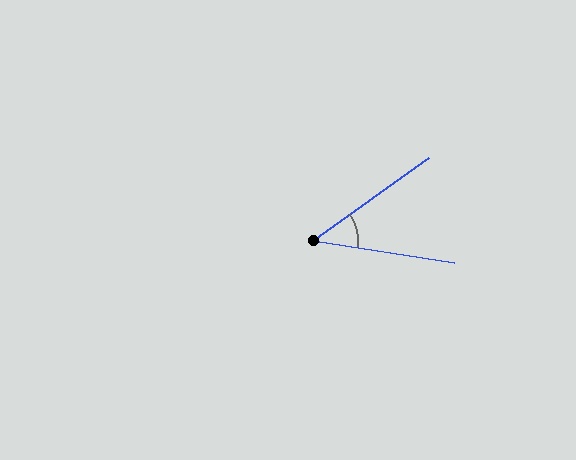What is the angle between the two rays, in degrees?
Approximately 45 degrees.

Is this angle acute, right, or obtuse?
It is acute.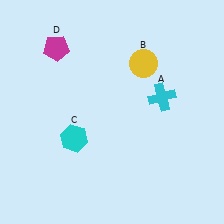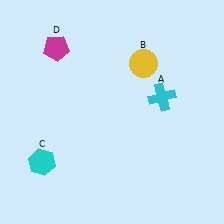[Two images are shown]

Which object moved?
The cyan hexagon (C) moved left.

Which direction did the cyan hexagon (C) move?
The cyan hexagon (C) moved left.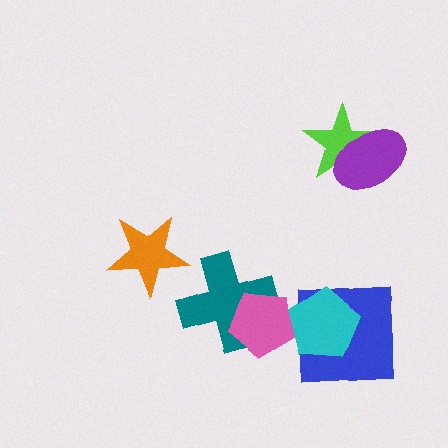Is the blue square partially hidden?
Yes, it is partially covered by another shape.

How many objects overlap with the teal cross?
1 object overlaps with the teal cross.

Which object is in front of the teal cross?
The pink pentagon is in front of the teal cross.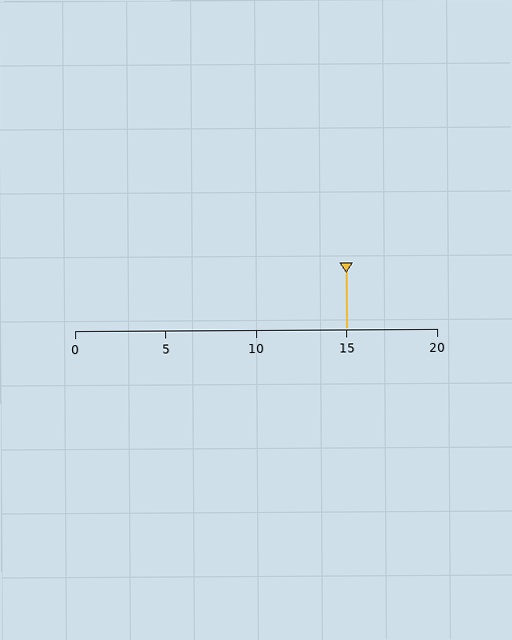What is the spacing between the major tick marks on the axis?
The major ticks are spaced 5 apart.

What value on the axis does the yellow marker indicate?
The marker indicates approximately 15.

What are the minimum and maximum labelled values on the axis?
The axis runs from 0 to 20.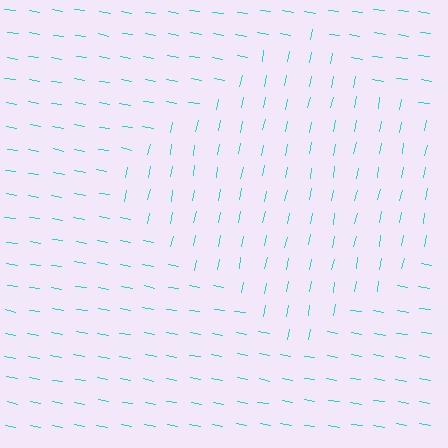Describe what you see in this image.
The image is filled with small cyan line segments. A diamond region in the image has lines oriented differently from the surrounding lines, creating a visible texture boundary.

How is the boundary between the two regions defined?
The boundary is defined purely by a change in line orientation (approximately 88 degrees difference). All lines are the same color and thickness.